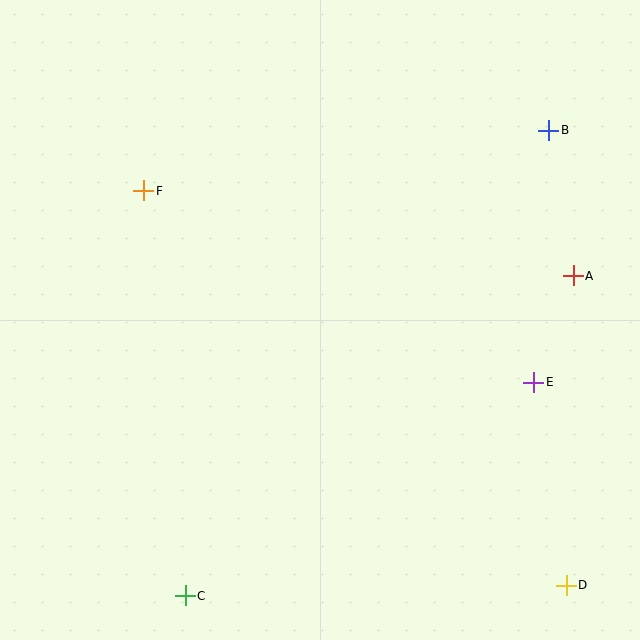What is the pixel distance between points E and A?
The distance between E and A is 114 pixels.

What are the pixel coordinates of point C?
Point C is at (185, 596).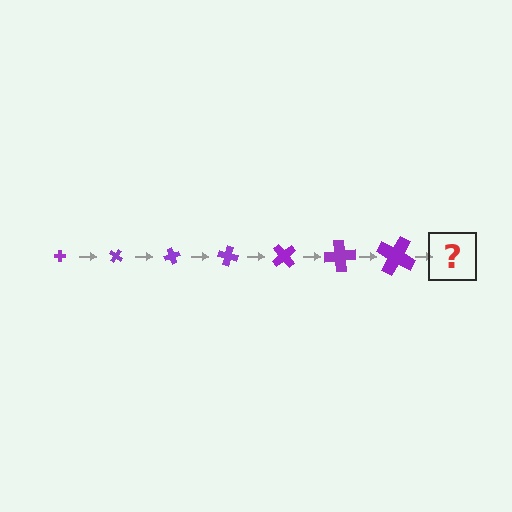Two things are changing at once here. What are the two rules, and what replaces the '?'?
The two rules are that the cross grows larger each step and it rotates 35 degrees each step. The '?' should be a cross, larger than the previous one and rotated 245 degrees from the start.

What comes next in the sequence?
The next element should be a cross, larger than the previous one and rotated 245 degrees from the start.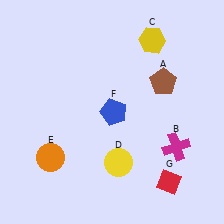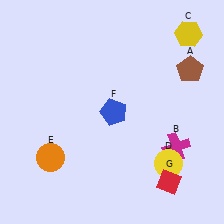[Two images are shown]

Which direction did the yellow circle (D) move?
The yellow circle (D) moved right.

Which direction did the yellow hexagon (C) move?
The yellow hexagon (C) moved right.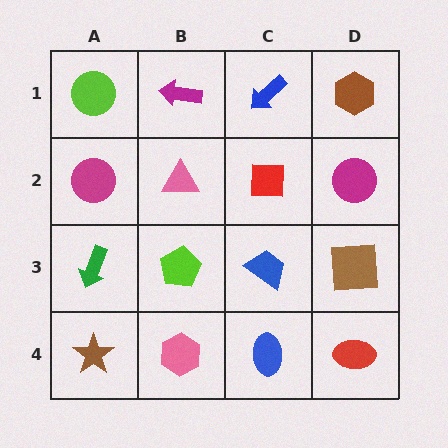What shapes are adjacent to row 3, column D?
A magenta circle (row 2, column D), a red ellipse (row 4, column D), a blue trapezoid (row 3, column C).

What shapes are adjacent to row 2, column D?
A brown hexagon (row 1, column D), a brown square (row 3, column D), a red square (row 2, column C).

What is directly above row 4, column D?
A brown square.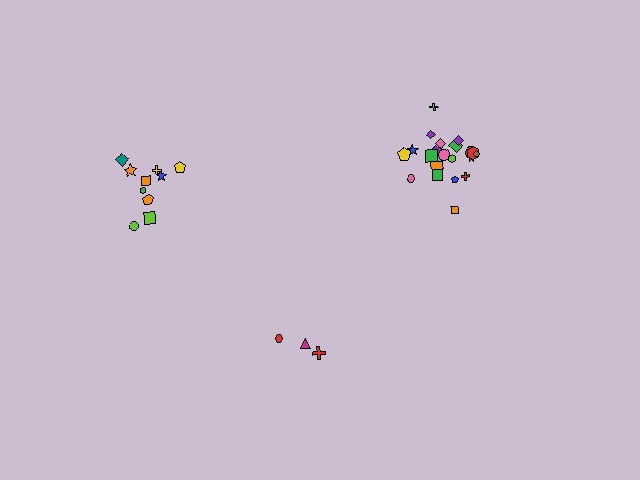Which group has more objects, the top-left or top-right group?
The top-right group.